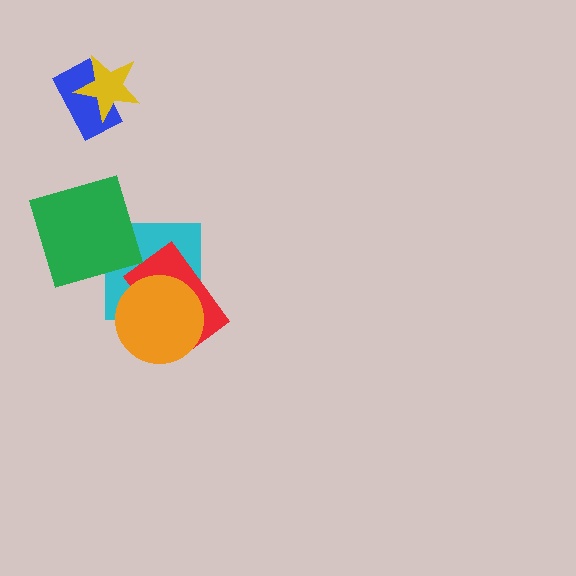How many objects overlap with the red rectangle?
2 objects overlap with the red rectangle.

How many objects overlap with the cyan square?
3 objects overlap with the cyan square.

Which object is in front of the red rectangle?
The orange circle is in front of the red rectangle.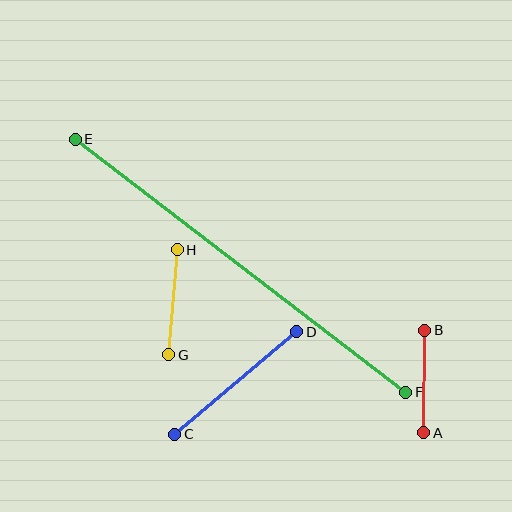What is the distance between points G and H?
The distance is approximately 105 pixels.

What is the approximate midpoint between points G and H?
The midpoint is at approximately (173, 302) pixels.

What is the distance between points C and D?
The distance is approximately 159 pixels.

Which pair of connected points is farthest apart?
Points E and F are farthest apart.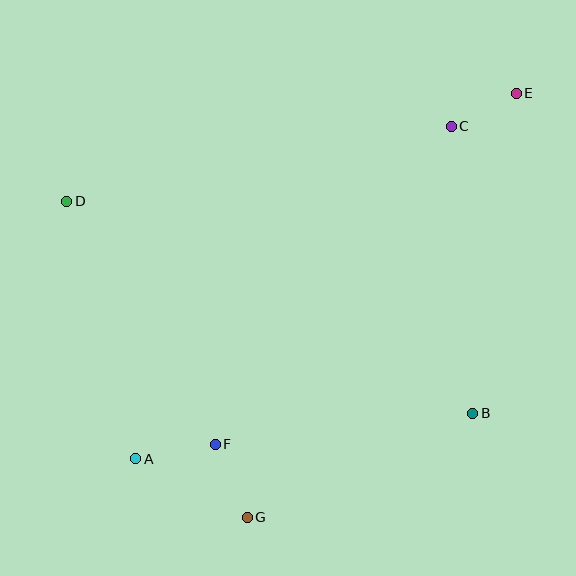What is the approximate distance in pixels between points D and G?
The distance between D and G is approximately 364 pixels.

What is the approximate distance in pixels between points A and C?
The distance between A and C is approximately 458 pixels.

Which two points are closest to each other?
Points C and E are closest to each other.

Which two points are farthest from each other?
Points A and E are farthest from each other.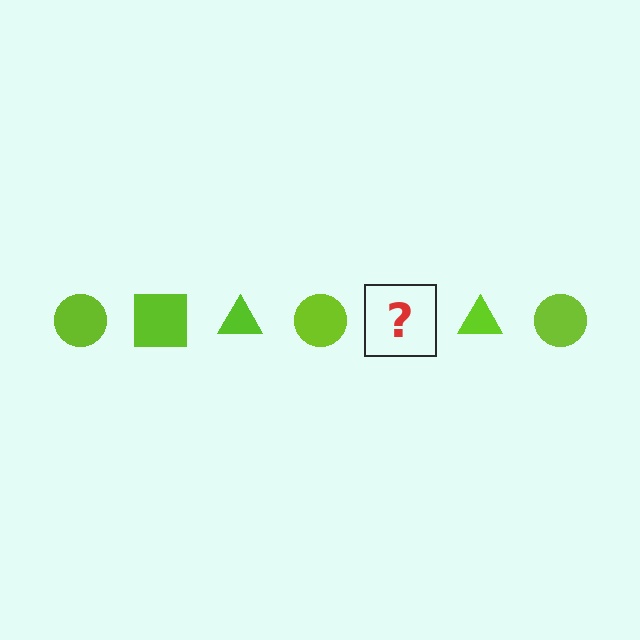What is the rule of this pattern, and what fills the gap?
The rule is that the pattern cycles through circle, square, triangle shapes in lime. The gap should be filled with a lime square.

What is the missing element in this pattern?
The missing element is a lime square.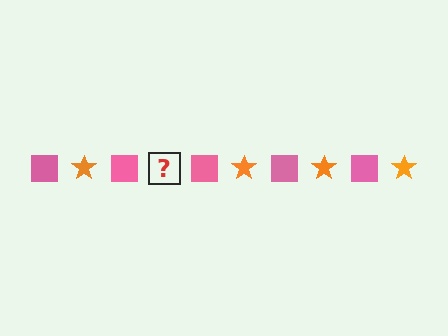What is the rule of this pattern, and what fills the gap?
The rule is that the pattern alternates between pink square and orange star. The gap should be filled with an orange star.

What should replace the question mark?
The question mark should be replaced with an orange star.